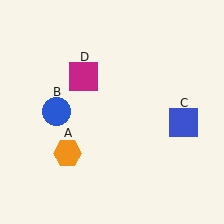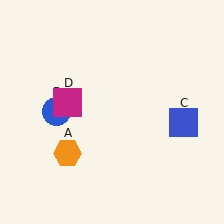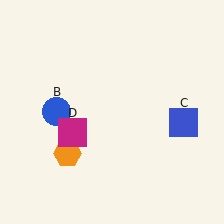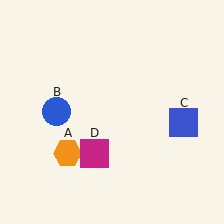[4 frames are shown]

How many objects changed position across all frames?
1 object changed position: magenta square (object D).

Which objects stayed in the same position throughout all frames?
Orange hexagon (object A) and blue circle (object B) and blue square (object C) remained stationary.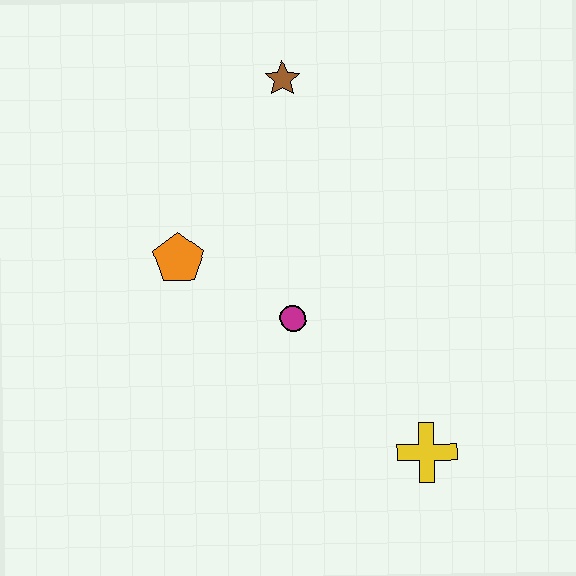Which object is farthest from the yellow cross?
The brown star is farthest from the yellow cross.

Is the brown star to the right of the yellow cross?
No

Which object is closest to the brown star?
The orange pentagon is closest to the brown star.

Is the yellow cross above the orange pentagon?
No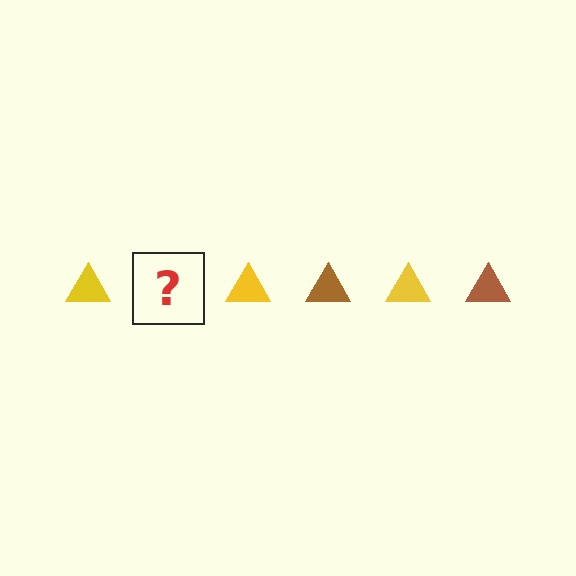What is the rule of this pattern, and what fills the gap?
The rule is that the pattern cycles through yellow, brown triangles. The gap should be filled with a brown triangle.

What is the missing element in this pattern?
The missing element is a brown triangle.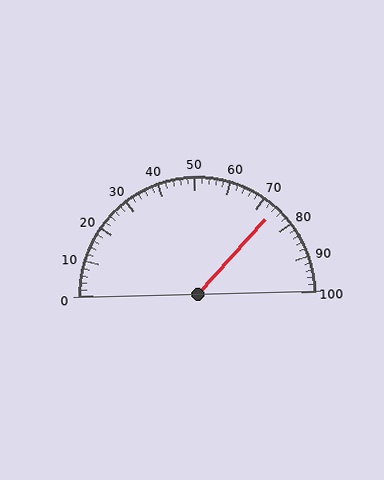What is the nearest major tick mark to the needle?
The nearest major tick mark is 70.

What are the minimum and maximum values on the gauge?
The gauge ranges from 0 to 100.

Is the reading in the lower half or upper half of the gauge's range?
The reading is in the upper half of the range (0 to 100).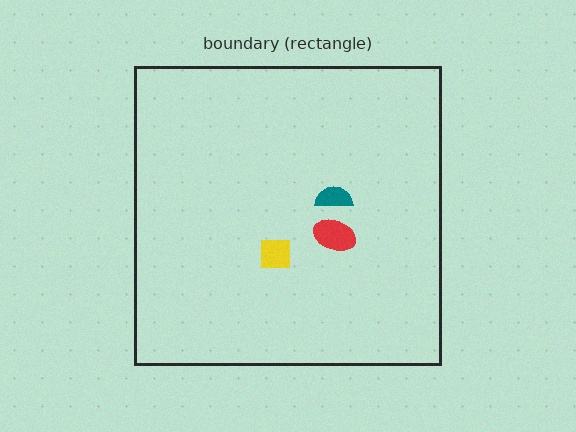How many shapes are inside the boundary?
3 inside, 0 outside.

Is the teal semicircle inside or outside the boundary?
Inside.